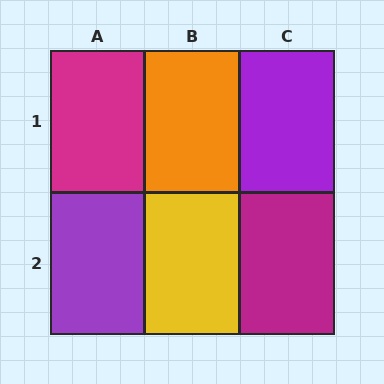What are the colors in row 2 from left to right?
Purple, yellow, magenta.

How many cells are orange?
1 cell is orange.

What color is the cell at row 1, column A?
Magenta.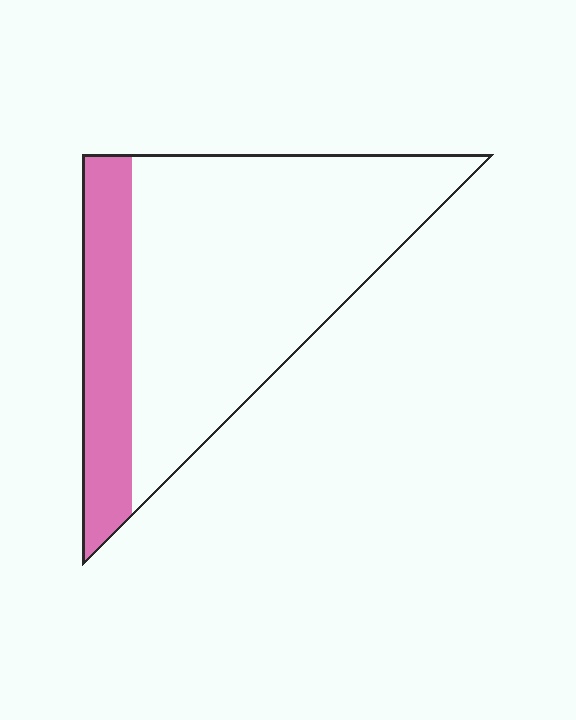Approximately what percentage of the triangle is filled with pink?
Approximately 25%.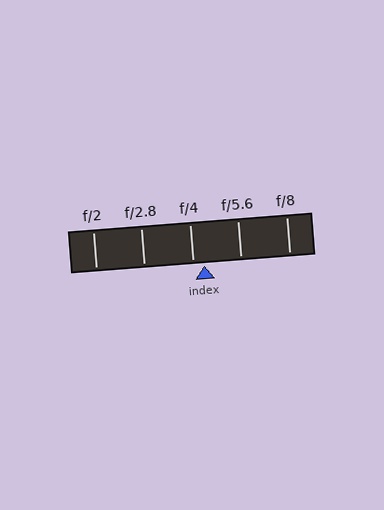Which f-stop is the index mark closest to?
The index mark is closest to f/4.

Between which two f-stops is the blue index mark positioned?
The index mark is between f/4 and f/5.6.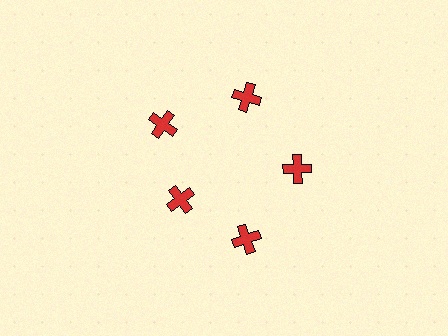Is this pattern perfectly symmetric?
No. The 5 red crosses are arranged in a ring, but one element near the 8 o'clock position is pulled inward toward the center, breaking the 5-fold rotational symmetry.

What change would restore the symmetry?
The symmetry would be restored by moving it outward, back onto the ring so that all 5 crosses sit at equal angles and equal distance from the center.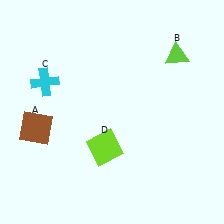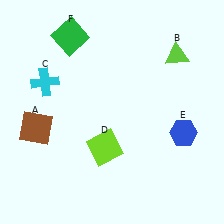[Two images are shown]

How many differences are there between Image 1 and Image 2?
There are 2 differences between the two images.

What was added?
A blue hexagon (E), a green square (F) were added in Image 2.